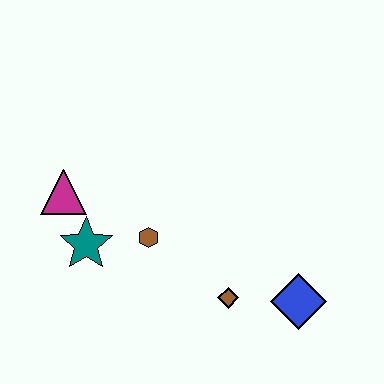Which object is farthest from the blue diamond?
The magenta triangle is farthest from the blue diamond.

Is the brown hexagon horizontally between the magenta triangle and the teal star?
No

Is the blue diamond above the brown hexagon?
No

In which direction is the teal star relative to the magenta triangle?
The teal star is below the magenta triangle.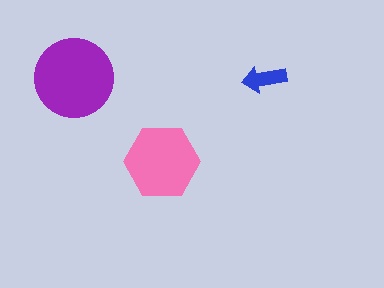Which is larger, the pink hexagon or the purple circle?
The purple circle.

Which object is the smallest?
The blue arrow.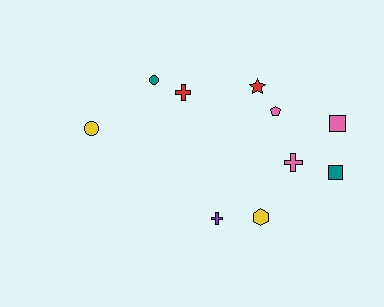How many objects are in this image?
There are 10 objects.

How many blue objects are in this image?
There are no blue objects.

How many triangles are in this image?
There are no triangles.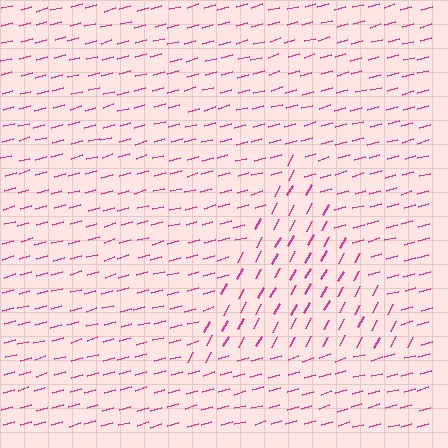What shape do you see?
I see a triangle.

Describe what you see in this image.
The image is filled with small magenta line segments. A triangle region in the image has lines oriented differently from the surrounding lines, creating a visible texture boundary.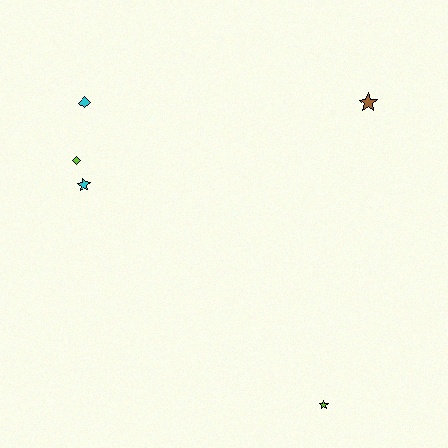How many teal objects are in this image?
There are no teal objects.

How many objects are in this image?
There are 5 objects.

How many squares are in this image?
There are no squares.